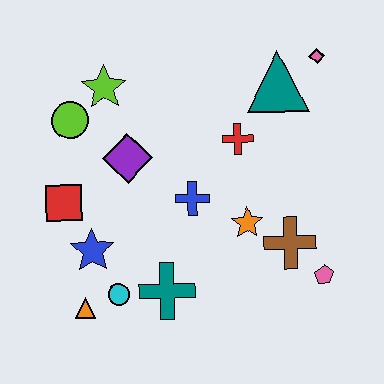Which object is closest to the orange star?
The brown cross is closest to the orange star.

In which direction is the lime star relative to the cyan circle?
The lime star is above the cyan circle.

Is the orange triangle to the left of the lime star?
Yes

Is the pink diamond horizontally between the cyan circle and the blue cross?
No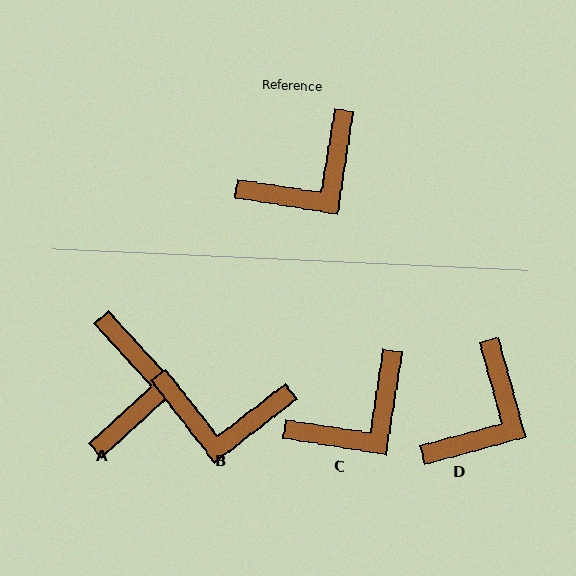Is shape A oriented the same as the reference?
No, it is off by about 52 degrees.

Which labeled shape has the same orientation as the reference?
C.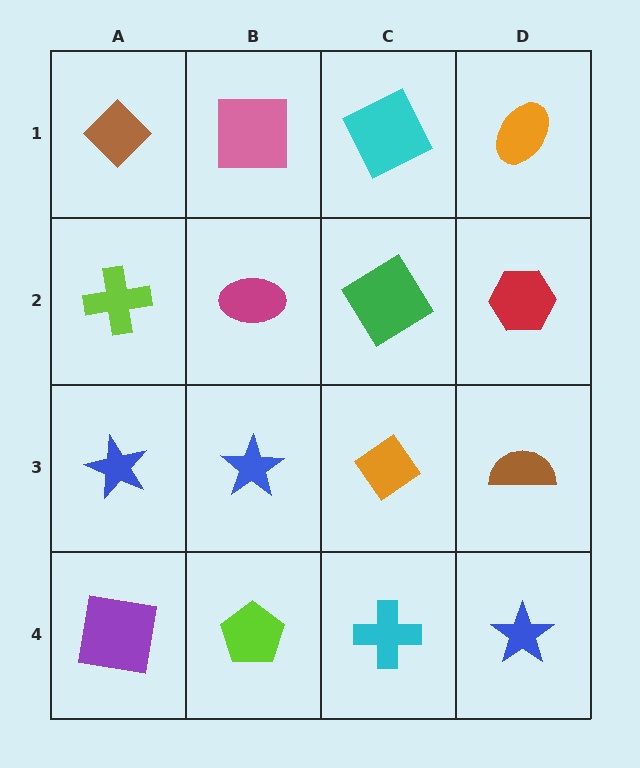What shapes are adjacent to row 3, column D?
A red hexagon (row 2, column D), a blue star (row 4, column D), an orange diamond (row 3, column C).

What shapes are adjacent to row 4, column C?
An orange diamond (row 3, column C), a lime pentagon (row 4, column B), a blue star (row 4, column D).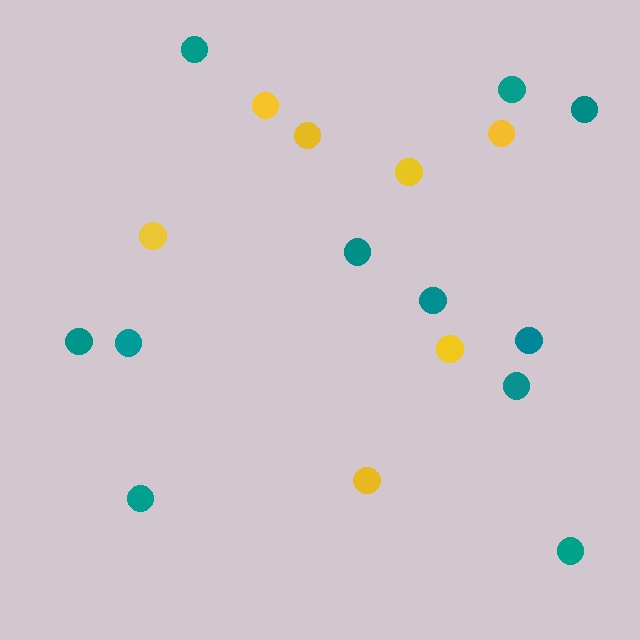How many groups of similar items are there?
There are 2 groups: one group of yellow circles (7) and one group of teal circles (11).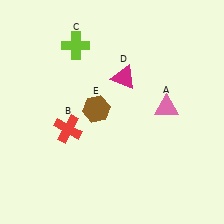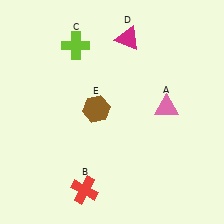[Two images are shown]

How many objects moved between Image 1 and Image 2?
2 objects moved between the two images.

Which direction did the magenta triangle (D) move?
The magenta triangle (D) moved up.